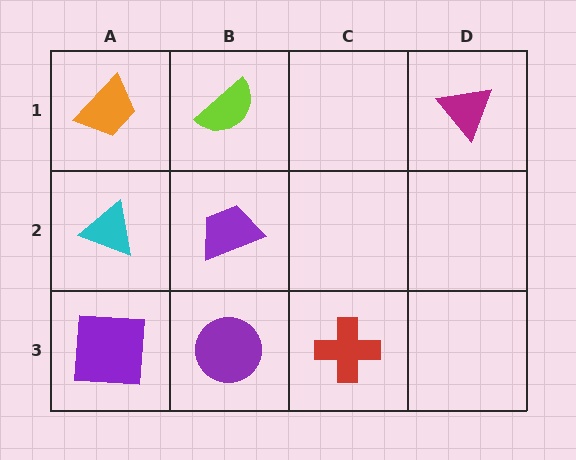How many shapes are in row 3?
3 shapes.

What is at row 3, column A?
A purple square.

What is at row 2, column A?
A cyan triangle.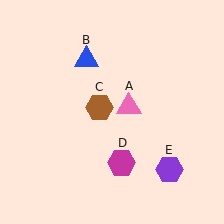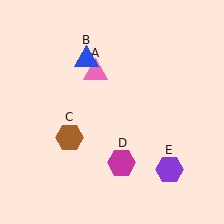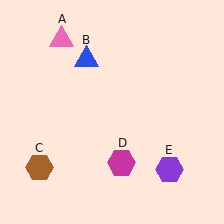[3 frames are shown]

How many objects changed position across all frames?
2 objects changed position: pink triangle (object A), brown hexagon (object C).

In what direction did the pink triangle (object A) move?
The pink triangle (object A) moved up and to the left.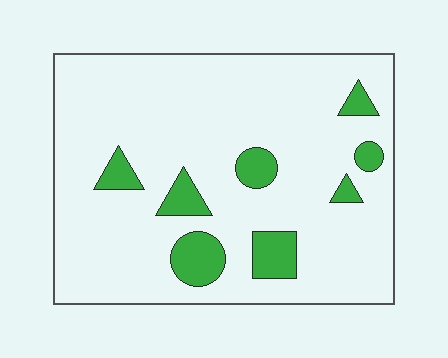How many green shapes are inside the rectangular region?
8.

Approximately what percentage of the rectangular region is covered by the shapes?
Approximately 10%.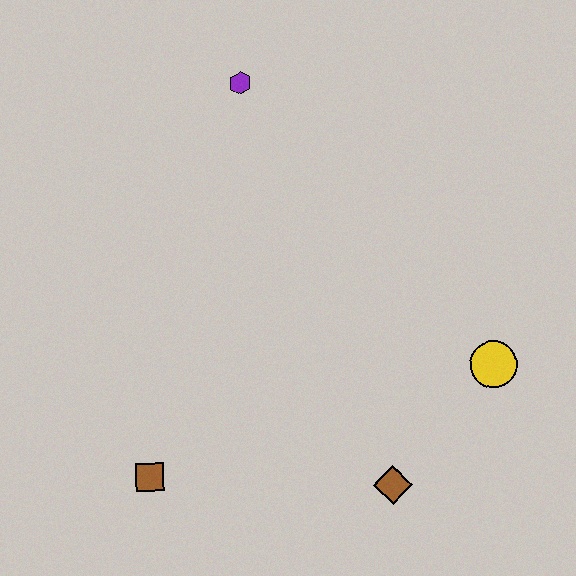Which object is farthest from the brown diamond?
The purple hexagon is farthest from the brown diamond.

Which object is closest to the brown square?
The brown diamond is closest to the brown square.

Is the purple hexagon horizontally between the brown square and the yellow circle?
Yes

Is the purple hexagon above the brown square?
Yes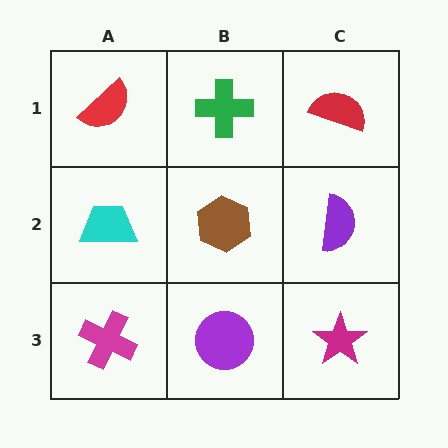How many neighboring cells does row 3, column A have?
2.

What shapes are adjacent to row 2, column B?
A green cross (row 1, column B), a purple circle (row 3, column B), a cyan trapezoid (row 2, column A), a purple semicircle (row 2, column C).